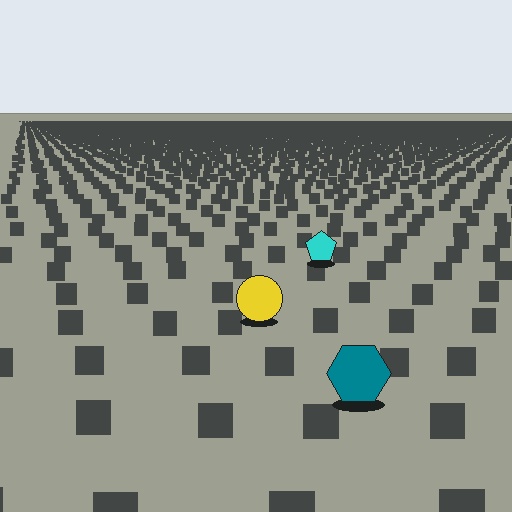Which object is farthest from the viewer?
The cyan pentagon is farthest from the viewer. It appears smaller and the ground texture around it is denser.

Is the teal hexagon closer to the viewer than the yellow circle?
Yes. The teal hexagon is closer — you can tell from the texture gradient: the ground texture is coarser near it.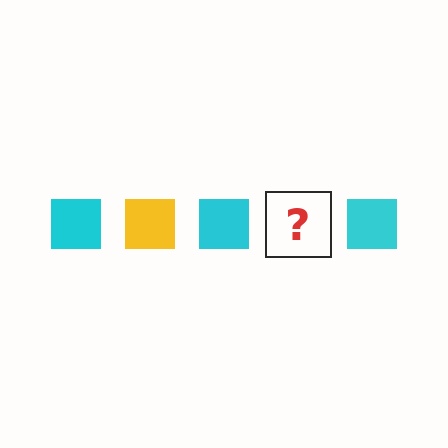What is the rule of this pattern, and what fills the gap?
The rule is that the pattern cycles through cyan, yellow squares. The gap should be filled with a yellow square.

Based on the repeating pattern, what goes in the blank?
The blank should be a yellow square.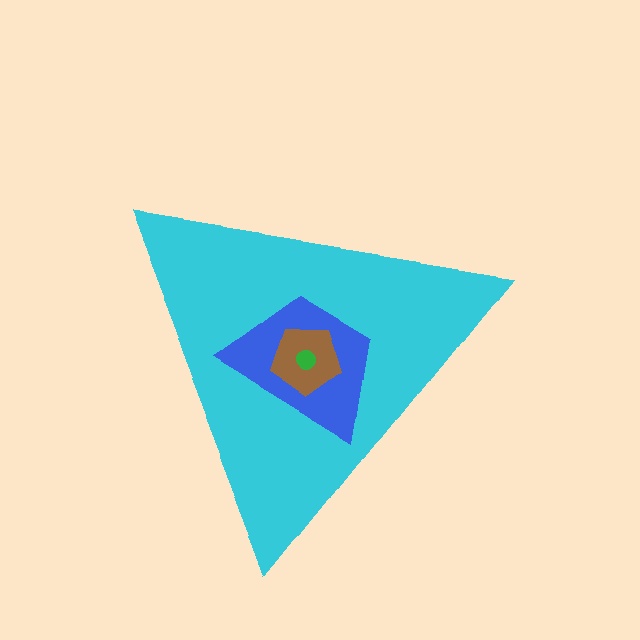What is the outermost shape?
The cyan triangle.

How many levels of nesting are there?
4.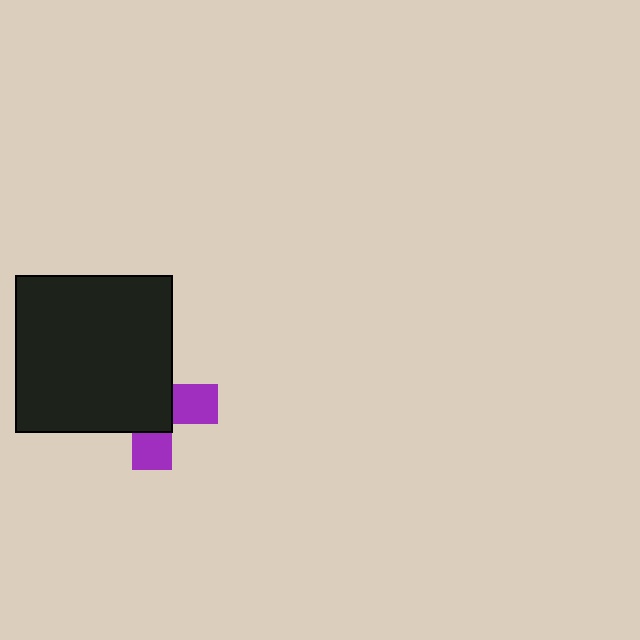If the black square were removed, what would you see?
You would see the complete purple cross.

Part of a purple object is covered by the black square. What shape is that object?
It is a cross.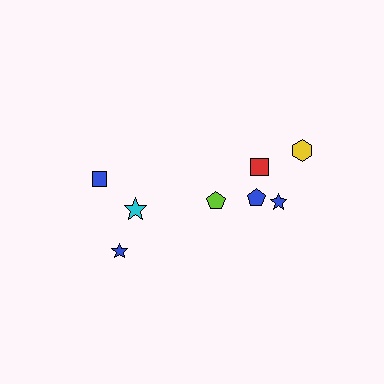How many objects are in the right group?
There are 5 objects.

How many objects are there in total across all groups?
There are 8 objects.